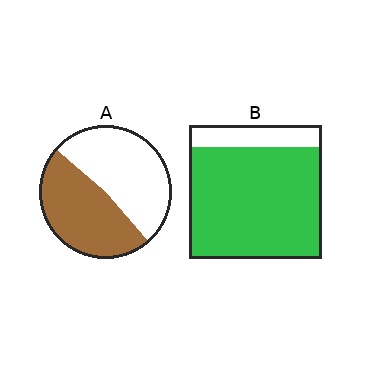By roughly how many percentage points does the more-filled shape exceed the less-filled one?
By roughly 35 percentage points (B over A).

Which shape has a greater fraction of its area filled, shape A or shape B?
Shape B.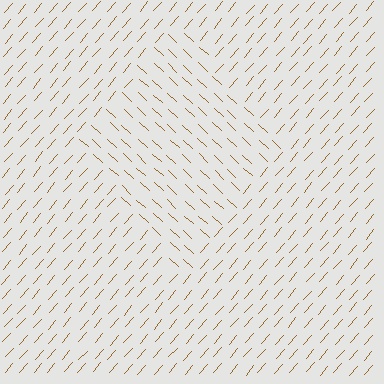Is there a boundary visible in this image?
Yes, there is a texture boundary formed by a change in line orientation.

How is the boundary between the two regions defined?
The boundary is defined purely by a change in line orientation (approximately 88 degrees difference). All lines are the same color and thickness.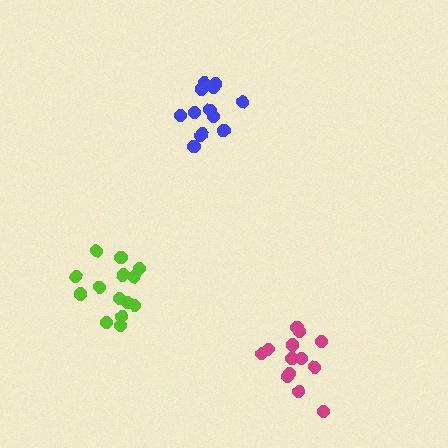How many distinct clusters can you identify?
There are 3 distinct clusters.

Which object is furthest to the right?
The magenta cluster is rightmost.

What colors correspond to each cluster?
The clusters are colored: blue, lime, magenta.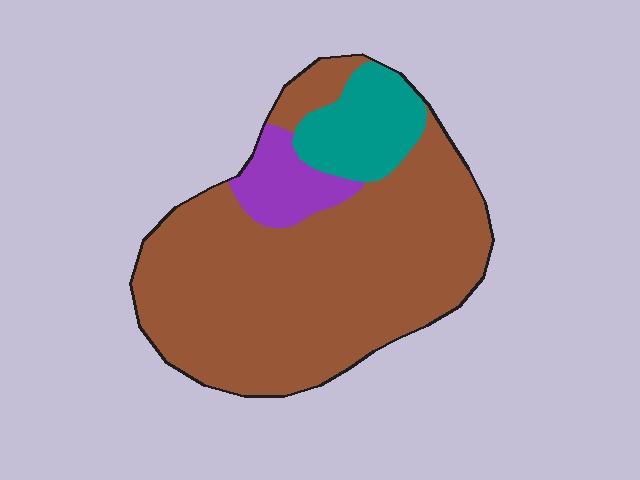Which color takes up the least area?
Purple, at roughly 10%.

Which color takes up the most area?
Brown, at roughly 80%.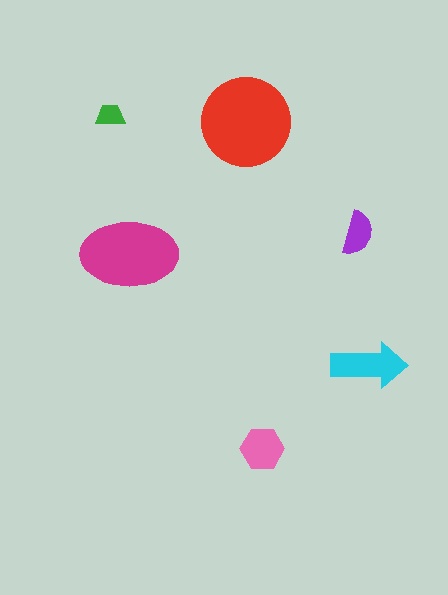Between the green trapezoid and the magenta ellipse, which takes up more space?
The magenta ellipse.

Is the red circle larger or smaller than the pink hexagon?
Larger.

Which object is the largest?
The red circle.